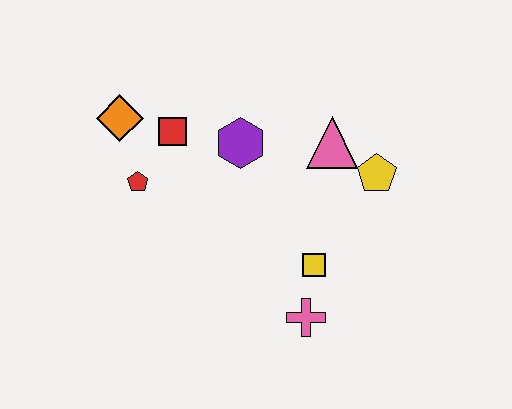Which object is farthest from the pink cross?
The orange diamond is farthest from the pink cross.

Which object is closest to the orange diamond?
The red square is closest to the orange diamond.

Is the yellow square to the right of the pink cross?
Yes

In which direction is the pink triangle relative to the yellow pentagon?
The pink triangle is to the left of the yellow pentagon.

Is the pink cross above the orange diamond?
No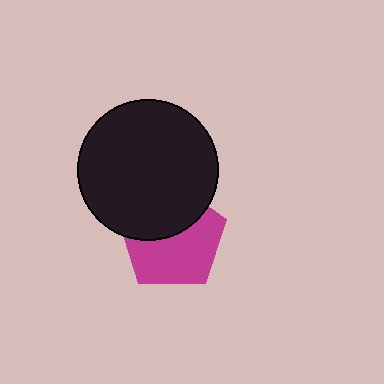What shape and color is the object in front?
The object in front is a black circle.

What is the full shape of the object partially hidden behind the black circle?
The partially hidden object is a magenta pentagon.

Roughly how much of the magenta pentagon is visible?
About half of it is visible (roughly 58%).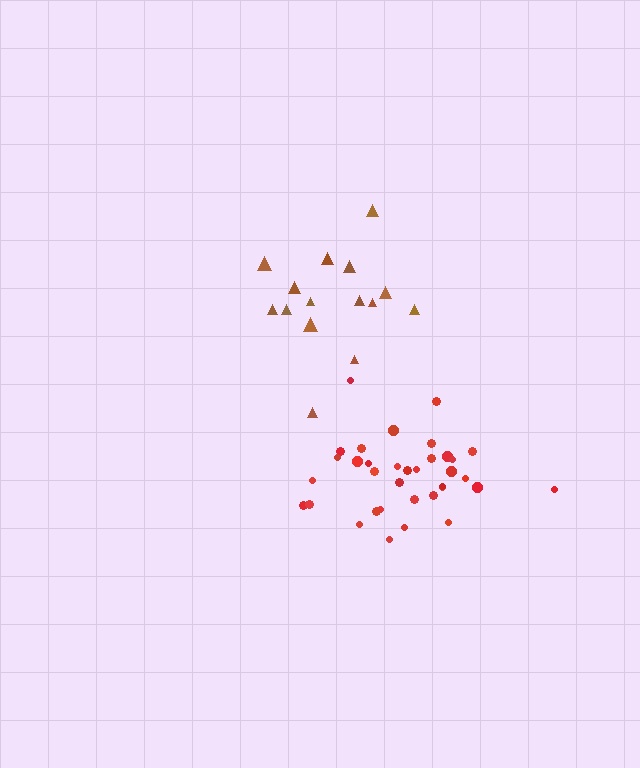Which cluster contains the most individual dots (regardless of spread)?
Red (35).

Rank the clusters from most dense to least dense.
red, brown.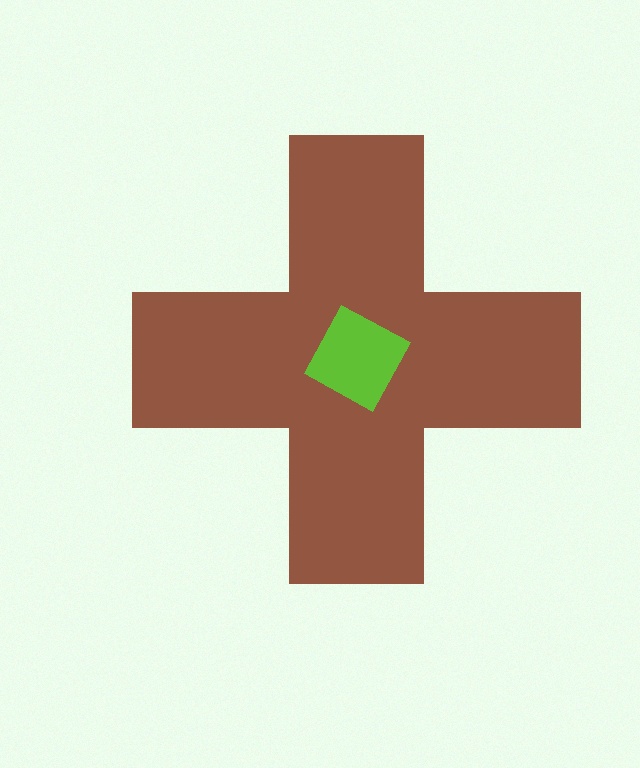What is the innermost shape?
The lime square.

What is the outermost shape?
The brown cross.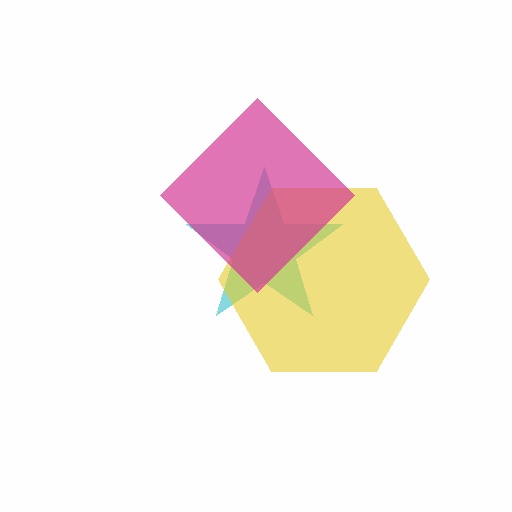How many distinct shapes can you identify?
There are 3 distinct shapes: a cyan star, a yellow hexagon, a magenta diamond.